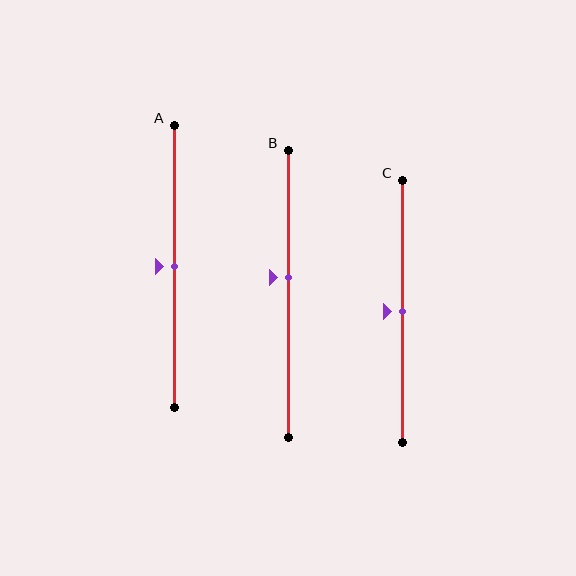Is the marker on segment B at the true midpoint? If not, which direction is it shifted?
No, the marker on segment B is shifted upward by about 5% of the segment length.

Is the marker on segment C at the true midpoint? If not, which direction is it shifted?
Yes, the marker on segment C is at the true midpoint.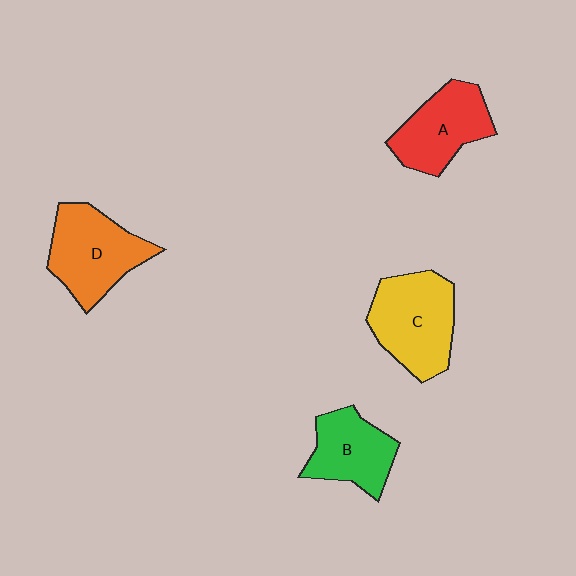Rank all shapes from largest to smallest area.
From largest to smallest: C (yellow), D (orange), A (red), B (green).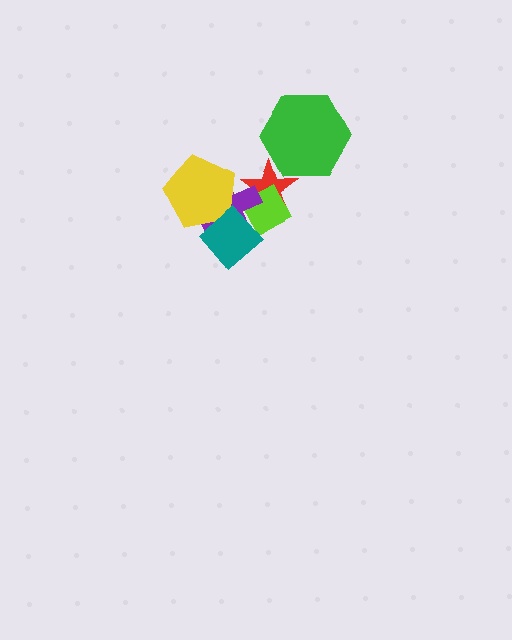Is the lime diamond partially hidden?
Yes, it is partially covered by another shape.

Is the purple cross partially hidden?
Yes, it is partially covered by another shape.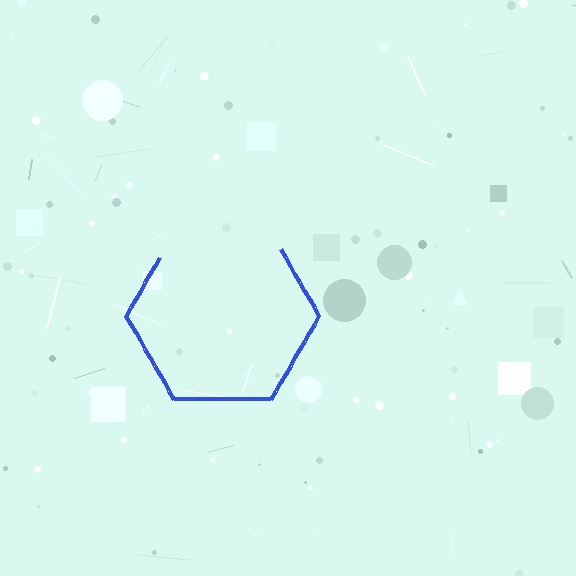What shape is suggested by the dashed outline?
The dashed outline suggests a hexagon.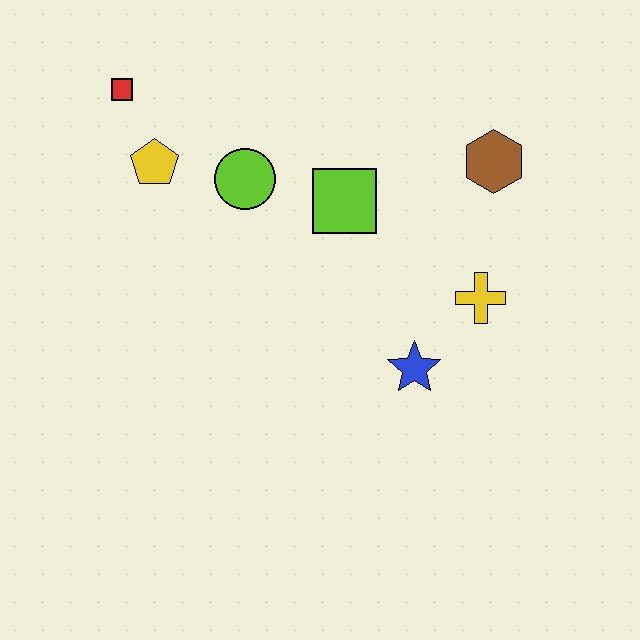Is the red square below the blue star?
No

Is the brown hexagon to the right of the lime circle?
Yes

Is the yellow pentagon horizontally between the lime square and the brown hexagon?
No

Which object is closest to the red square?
The yellow pentagon is closest to the red square.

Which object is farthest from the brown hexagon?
The red square is farthest from the brown hexagon.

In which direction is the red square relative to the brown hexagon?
The red square is to the left of the brown hexagon.